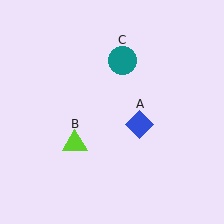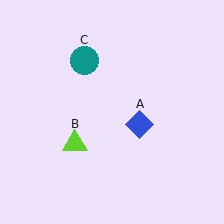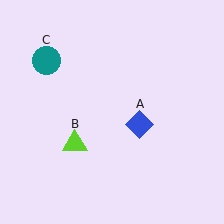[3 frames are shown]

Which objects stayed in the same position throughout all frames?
Blue diamond (object A) and lime triangle (object B) remained stationary.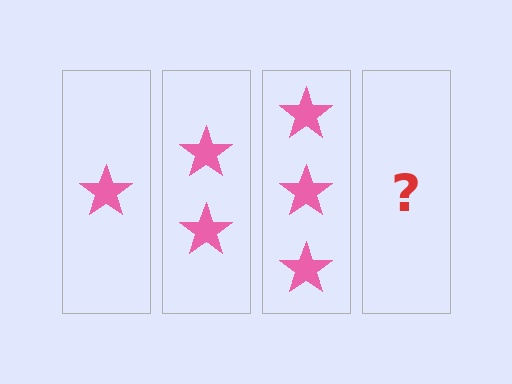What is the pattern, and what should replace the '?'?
The pattern is that each step adds one more star. The '?' should be 4 stars.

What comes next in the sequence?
The next element should be 4 stars.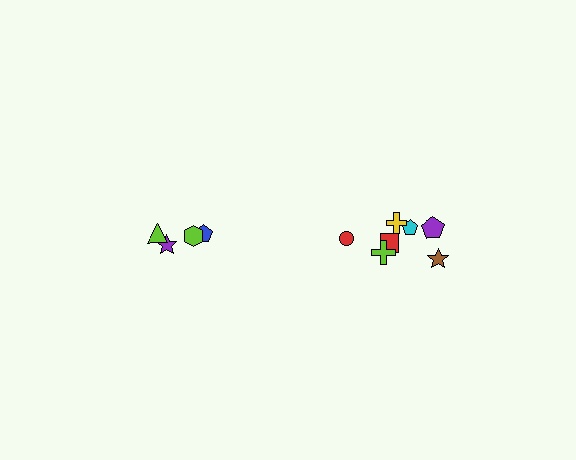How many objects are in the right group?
There are 7 objects.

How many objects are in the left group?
There are 4 objects.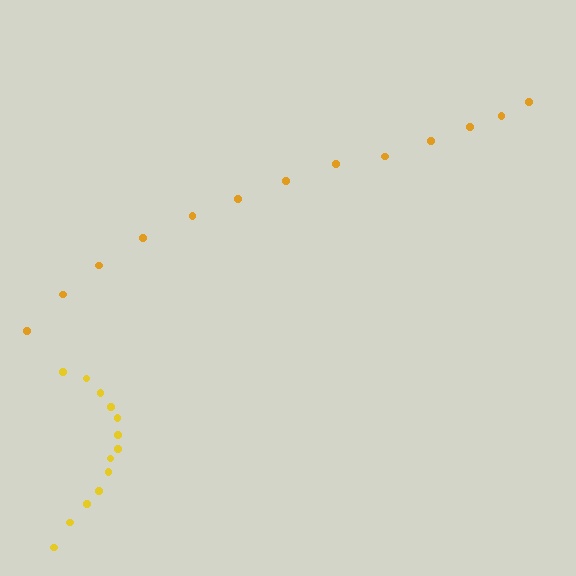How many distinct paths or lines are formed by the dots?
There are 2 distinct paths.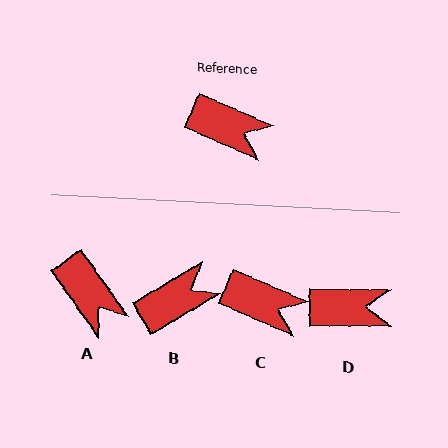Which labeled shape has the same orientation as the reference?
C.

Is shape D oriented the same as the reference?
No, it is off by about 24 degrees.